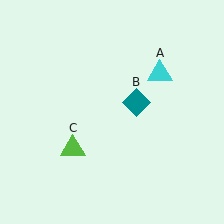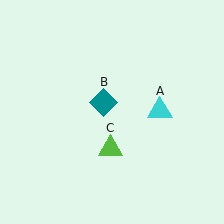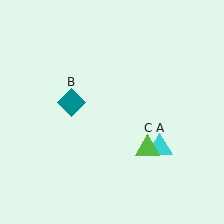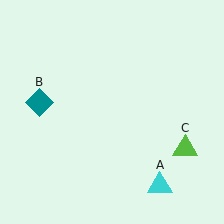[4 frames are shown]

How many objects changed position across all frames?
3 objects changed position: cyan triangle (object A), teal diamond (object B), lime triangle (object C).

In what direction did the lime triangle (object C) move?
The lime triangle (object C) moved right.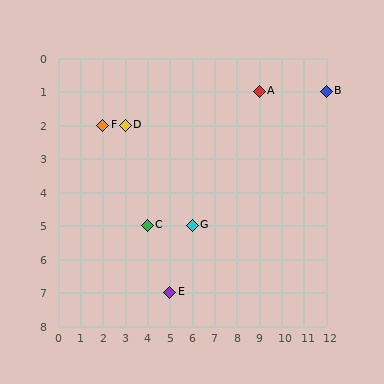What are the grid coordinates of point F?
Point F is at grid coordinates (2, 2).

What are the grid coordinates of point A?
Point A is at grid coordinates (9, 1).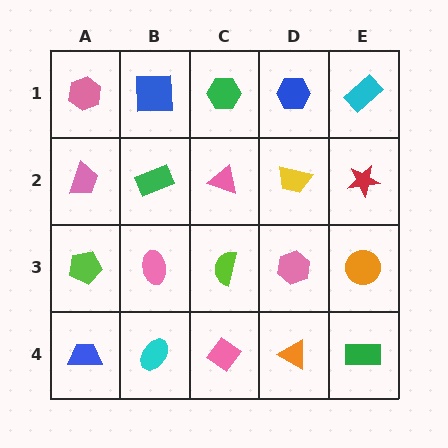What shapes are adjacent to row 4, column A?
A lime pentagon (row 3, column A), a cyan ellipse (row 4, column B).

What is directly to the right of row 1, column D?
A cyan rectangle.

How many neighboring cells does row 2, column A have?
3.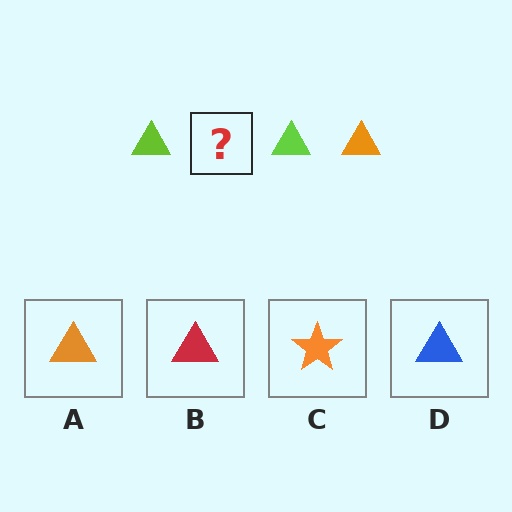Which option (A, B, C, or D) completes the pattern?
A.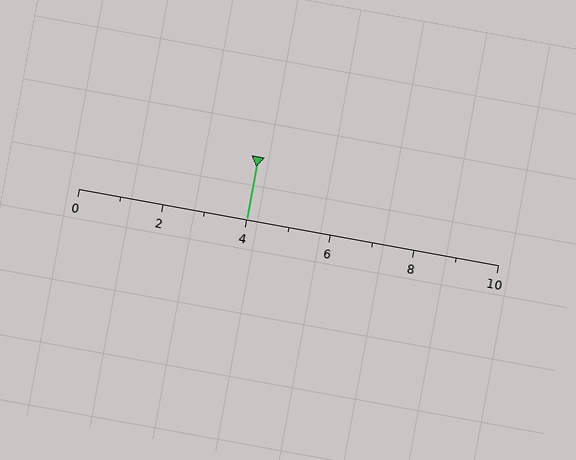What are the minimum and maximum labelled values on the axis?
The axis runs from 0 to 10.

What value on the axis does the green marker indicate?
The marker indicates approximately 4.